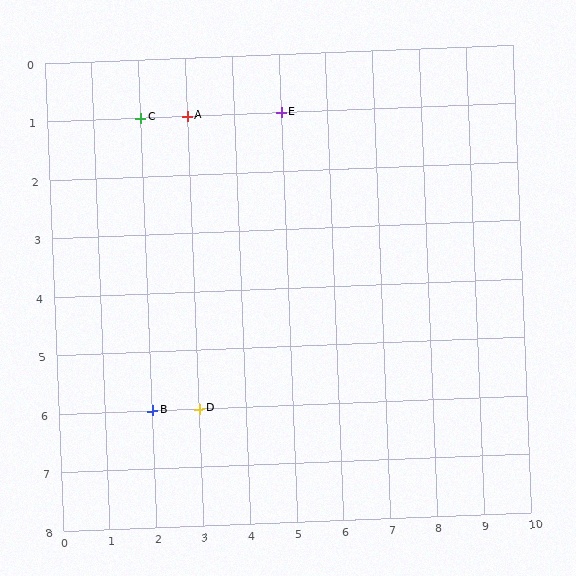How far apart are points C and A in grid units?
Points C and A are 1 column apart.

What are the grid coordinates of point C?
Point C is at grid coordinates (2, 1).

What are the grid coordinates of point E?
Point E is at grid coordinates (5, 1).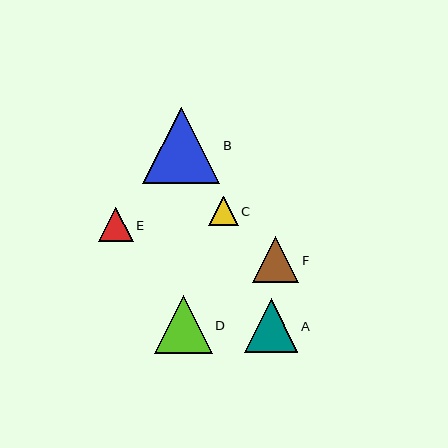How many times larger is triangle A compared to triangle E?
Triangle A is approximately 1.6 times the size of triangle E.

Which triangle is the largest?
Triangle B is the largest with a size of approximately 77 pixels.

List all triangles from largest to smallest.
From largest to smallest: B, D, A, F, E, C.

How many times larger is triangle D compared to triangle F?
Triangle D is approximately 1.3 times the size of triangle F.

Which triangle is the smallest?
Triangle C is the smallest with a size of approximately 29 pixels.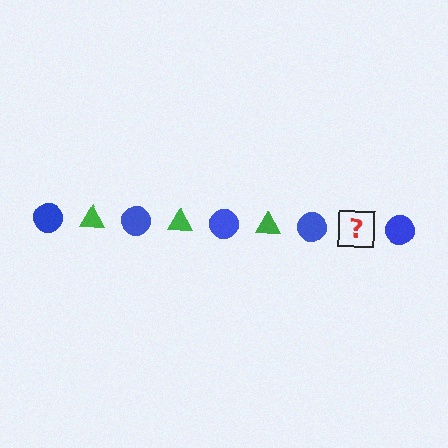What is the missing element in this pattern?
The missing element is a green triangle.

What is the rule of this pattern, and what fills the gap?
The rule is that the pattern alternates between blue circle and green triangle. The gap should be filled with a green triangle.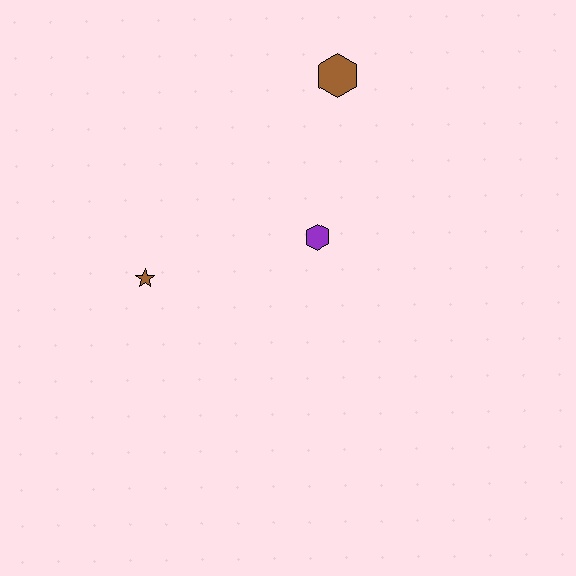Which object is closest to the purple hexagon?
The brown hexagon is closest to the purple hexagon.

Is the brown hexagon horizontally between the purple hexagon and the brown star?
No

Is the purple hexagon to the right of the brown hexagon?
No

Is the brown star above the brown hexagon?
No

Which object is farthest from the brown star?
The brown hexagon is farthest from the brown star.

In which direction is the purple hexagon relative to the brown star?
The purple hexagon is to the right of the brown star.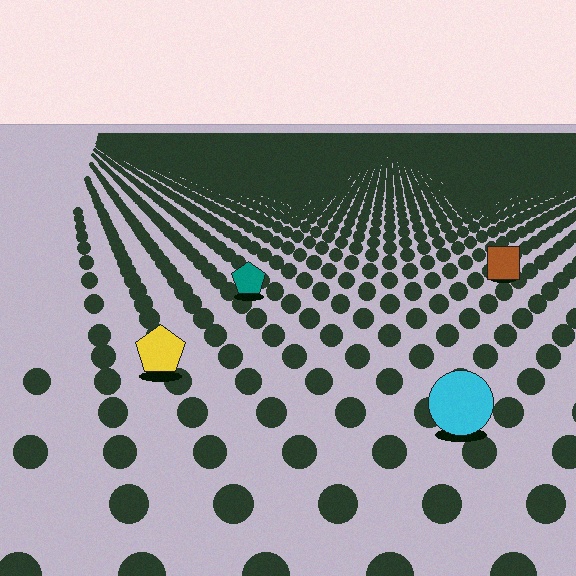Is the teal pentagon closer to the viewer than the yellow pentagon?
No. The yellow pentagon is closer — you can tell from the texture gradient: the ground texture is coarser near it.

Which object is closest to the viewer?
The cyan circle is closest. The texture marks near it are larger and more spread out.